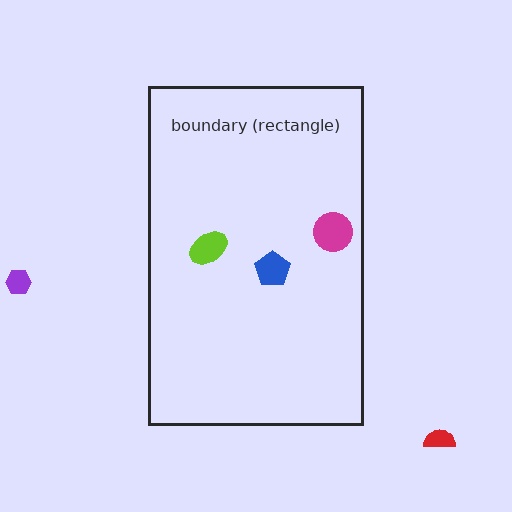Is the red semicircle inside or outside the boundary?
Outside.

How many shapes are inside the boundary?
3 inside, 2 outside.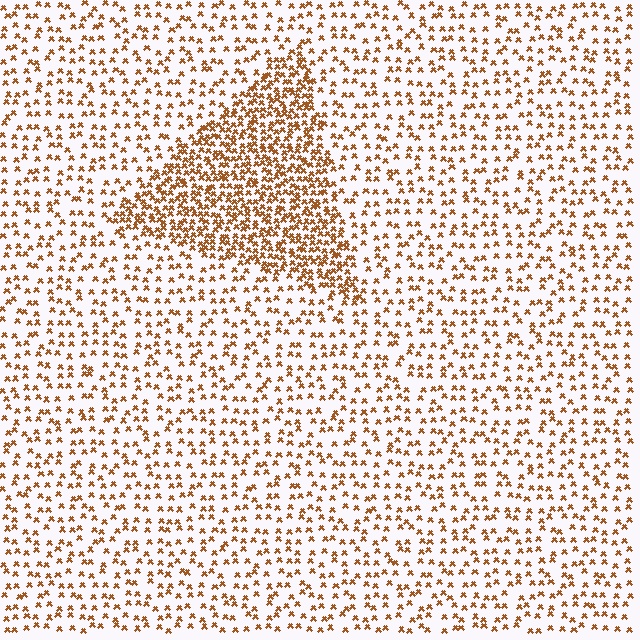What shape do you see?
I see a triangle.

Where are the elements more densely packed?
The elements are more densely packed inside the triangle boundary.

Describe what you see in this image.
The image contains small brown elements arranged at two different densities. A triangle-shaped region is visible where the elements are more densely packed than the surrounding area.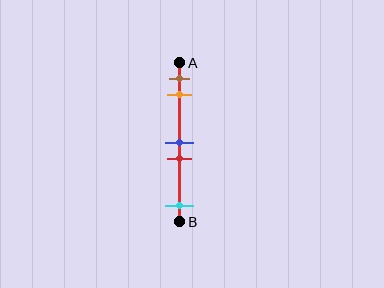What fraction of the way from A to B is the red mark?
The red mark is approximately 60% (0.6) of the way from A to B.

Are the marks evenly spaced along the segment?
No, the marks are not evenly spaced.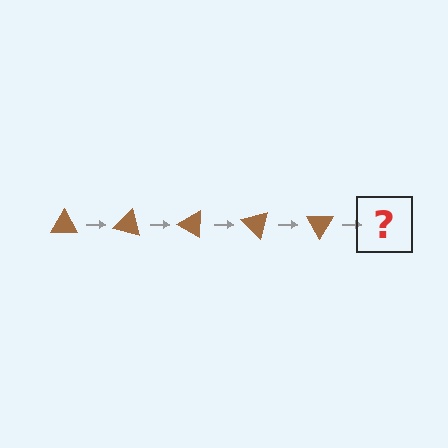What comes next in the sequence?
The next element should be a brown triangle rotated 75 degrees.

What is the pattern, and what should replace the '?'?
The pattern is that the triangle rotates 15 degrees each step. The '?' should be a brown triangle rotated 75 degrees.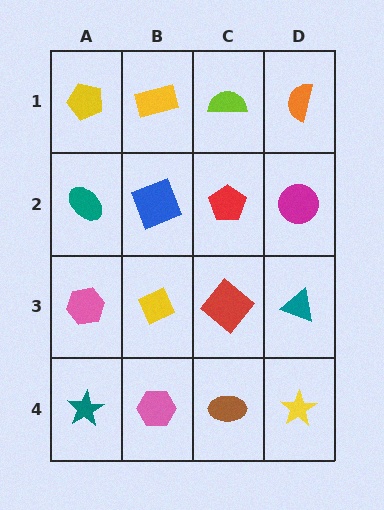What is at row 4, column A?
A teal star.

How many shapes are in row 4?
4 shapes.